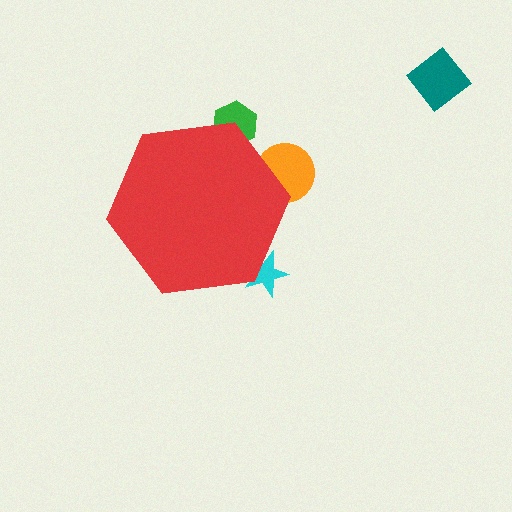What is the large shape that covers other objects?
A red hexagon.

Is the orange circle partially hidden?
Yes, the orange circle is partially hidden behind the red hexagon.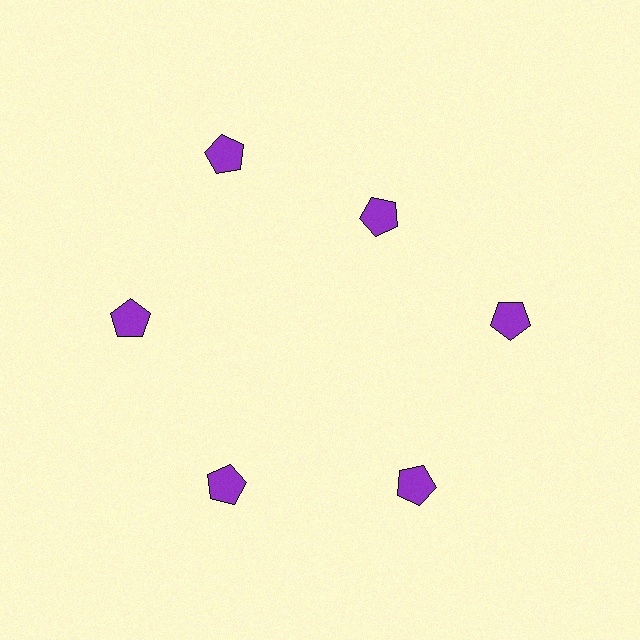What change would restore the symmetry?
The symmetry would be restored by moving it outward, back onto the ring so that all 6 pentagons sit at equal angles and equal distance from the center.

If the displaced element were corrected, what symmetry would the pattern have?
It would have 6-fold rotational symmetry — the pattern would map onto itself every 60 degrees.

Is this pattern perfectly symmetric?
No. The 6 purple pentagons are arranged in a ring, but one element near the 1 o'clock position is pulled inward toward the center, breaking the 6-fold rotational symmetry.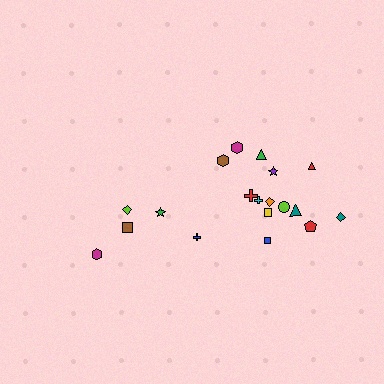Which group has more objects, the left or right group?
The right group.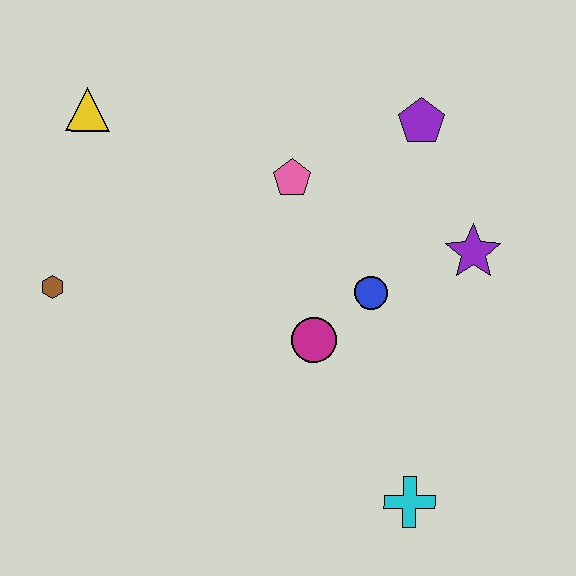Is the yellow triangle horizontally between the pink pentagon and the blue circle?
No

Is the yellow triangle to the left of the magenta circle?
Yes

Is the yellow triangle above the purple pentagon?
Yes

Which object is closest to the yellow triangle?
The brown hexagon is closest to the yellow triangle.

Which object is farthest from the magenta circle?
The yellow triangle is farthest from the magenta circle.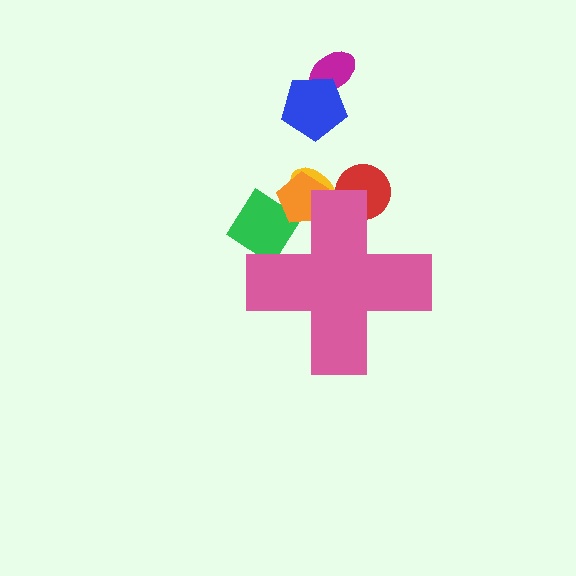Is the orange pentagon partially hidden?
Yes, the orange pentagon is partially hidden behind the pink cross.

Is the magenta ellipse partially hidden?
No, the magenta ellipse is fully visible.